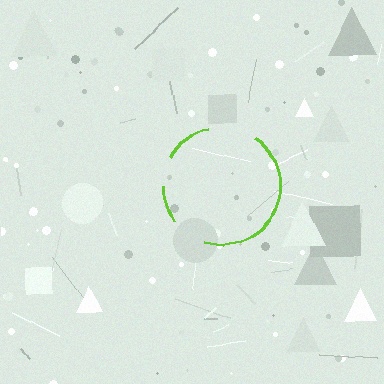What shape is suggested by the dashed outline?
The dashed outline suggests a circle.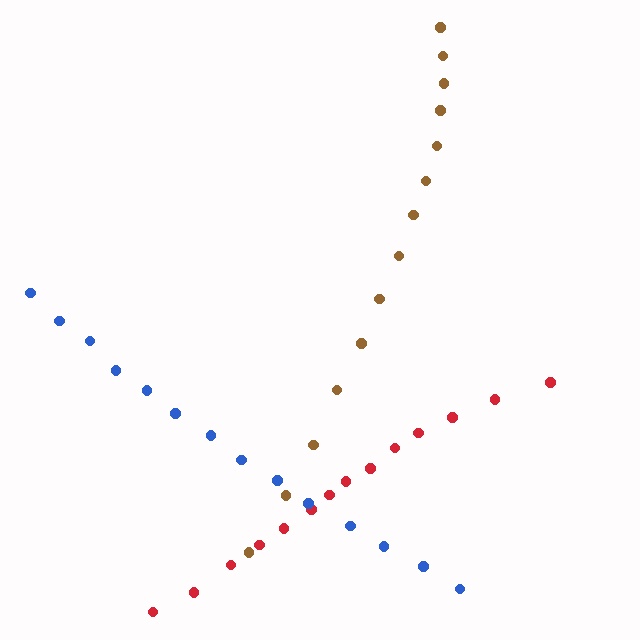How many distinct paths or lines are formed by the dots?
There are 3 distinct paths.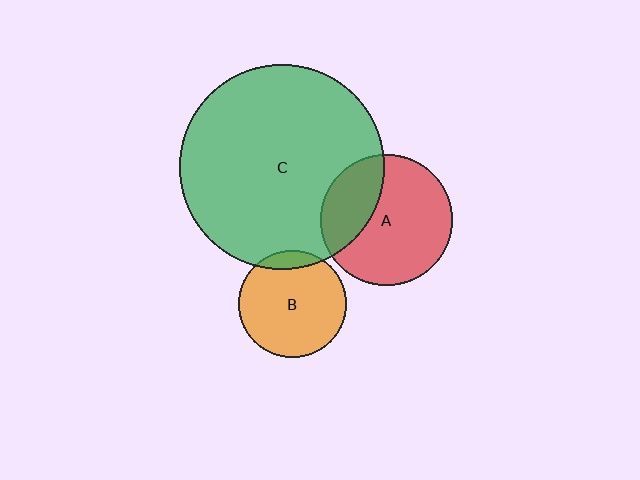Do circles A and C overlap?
Yes.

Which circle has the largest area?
Circle C (green).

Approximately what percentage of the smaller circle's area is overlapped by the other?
Approximately 30%.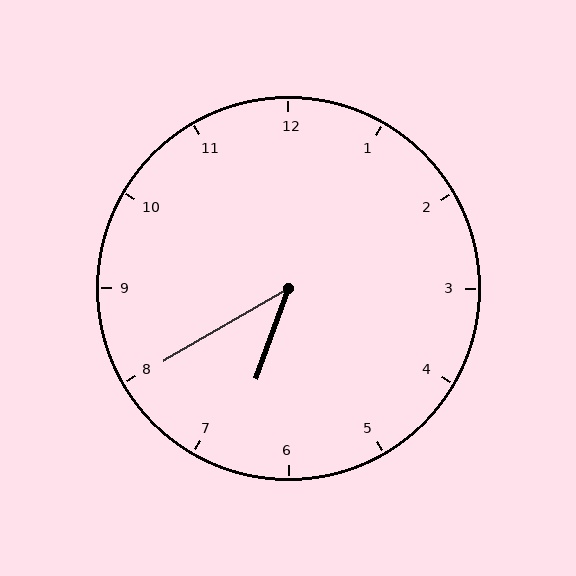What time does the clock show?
6:40.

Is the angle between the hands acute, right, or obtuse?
It is acute.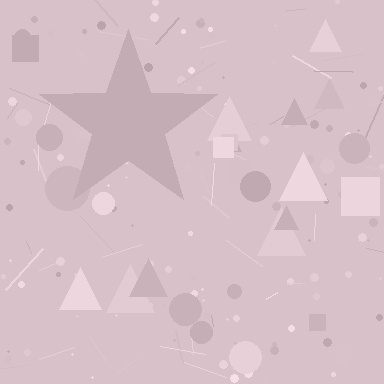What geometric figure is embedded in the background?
A star is embedded in the background.